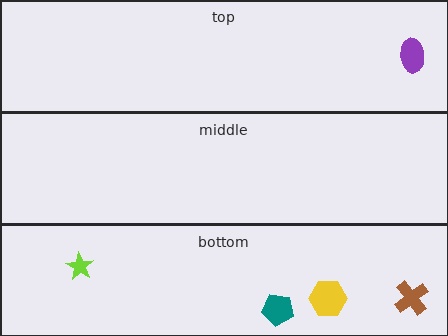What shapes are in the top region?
The purple ellipse.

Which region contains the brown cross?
The bottom region.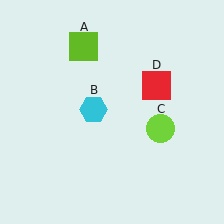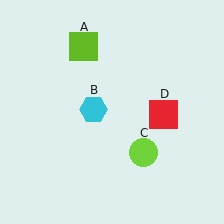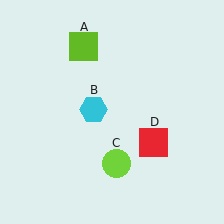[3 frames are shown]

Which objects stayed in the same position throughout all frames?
Lime square (object A) and cyan hexagon (object B) remained stationary.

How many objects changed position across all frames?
2 objects changed position: lime circle (object C), red square (object D).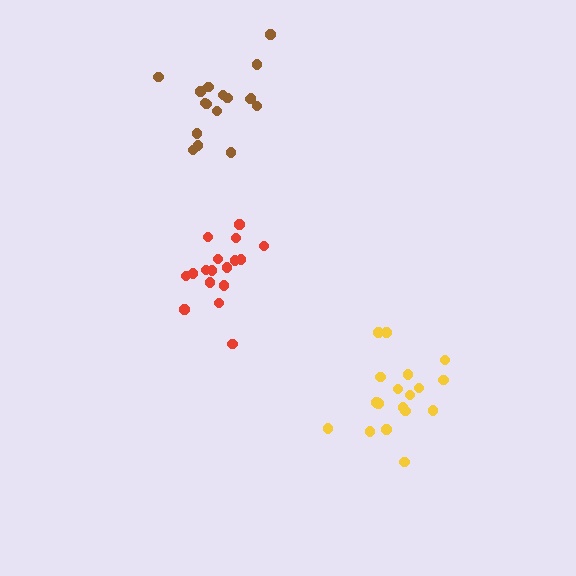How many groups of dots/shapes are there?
There are 3 groups.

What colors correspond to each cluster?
The clusters are colored: yellow, red, brown.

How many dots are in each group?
Group 1: 18 dots, Group 2: 17 dots, Group 3: 17 dots (52 total).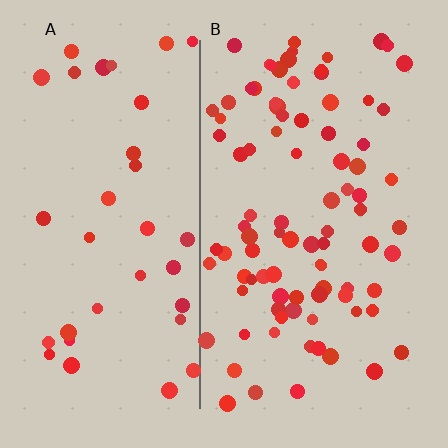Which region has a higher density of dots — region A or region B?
B (the right).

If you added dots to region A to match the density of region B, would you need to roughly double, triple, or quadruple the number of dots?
Approximately triple.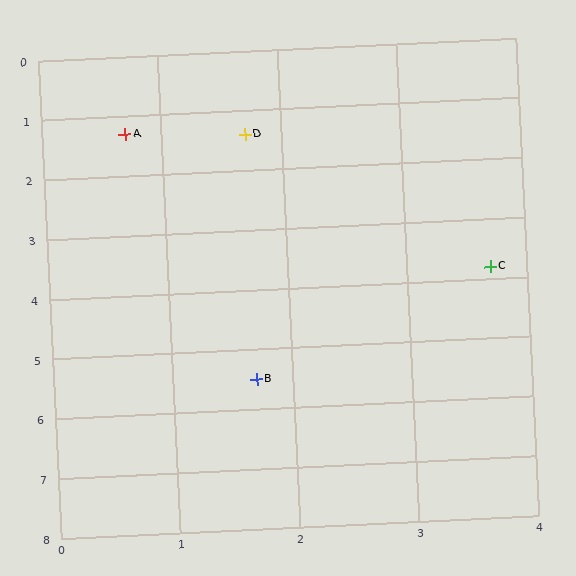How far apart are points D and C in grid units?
Points D and C are about 3.1 grid units apart.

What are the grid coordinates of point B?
Point B is at approximately (1.7, 5.5).